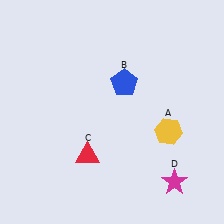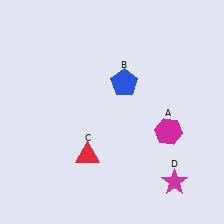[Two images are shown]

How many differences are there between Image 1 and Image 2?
There is 1 difference between the two images.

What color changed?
The hexagon (A) changed from yellow in Image 1 to magenta in Image 2.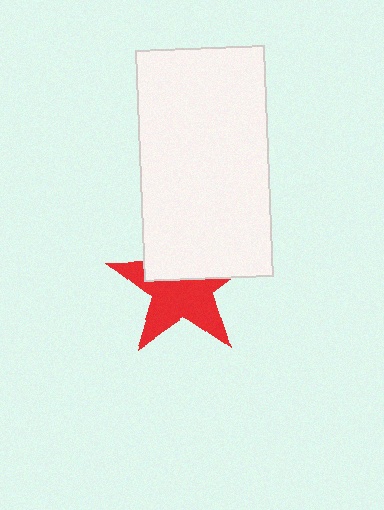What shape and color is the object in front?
The object in front is a white rectangle.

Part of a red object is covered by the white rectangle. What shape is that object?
It is a star.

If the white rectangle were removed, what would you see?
You would see the complete red star.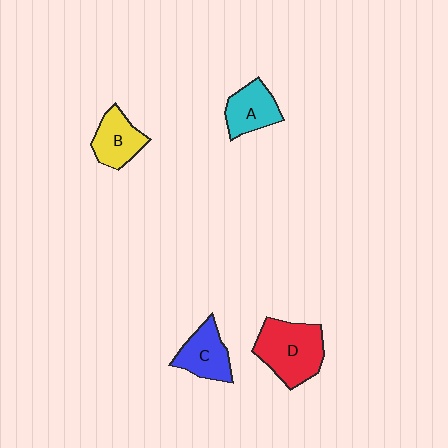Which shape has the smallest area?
Shape B (yellow).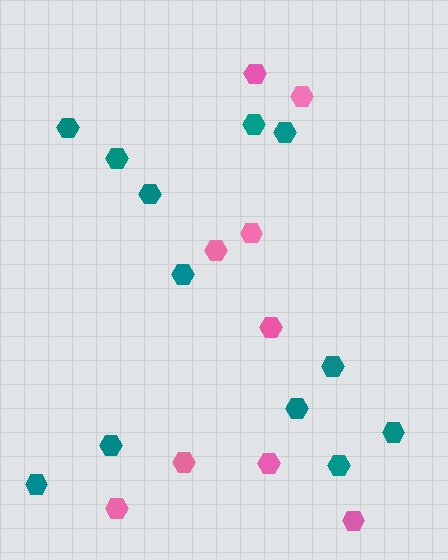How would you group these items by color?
There are 2 groups: one group of teal hexagons (12) and one group of pink hexagons (9).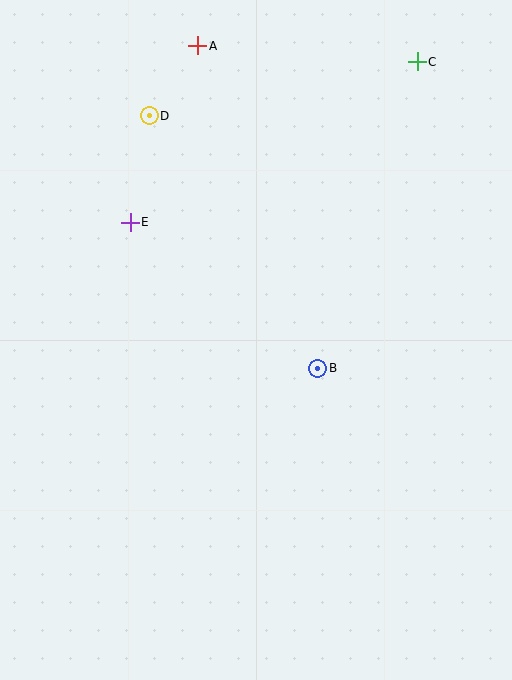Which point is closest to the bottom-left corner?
Point B is closest to the bottom-left corner.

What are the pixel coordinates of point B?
Point B is at (318, 368).